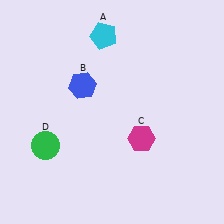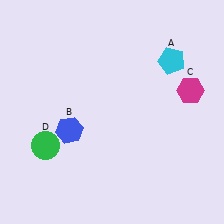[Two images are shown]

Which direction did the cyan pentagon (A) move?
The cyan pentagon (A) moved right.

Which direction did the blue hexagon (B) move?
The blue hexagon (B) moved down.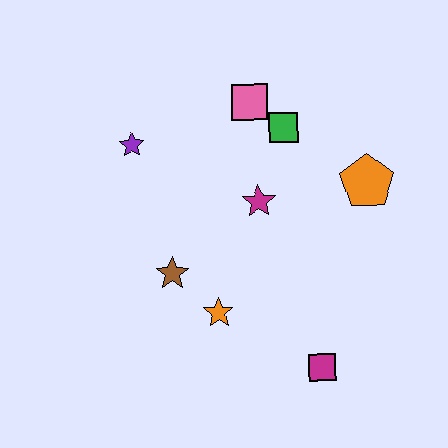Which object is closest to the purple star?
The pink square is closest to the purple star.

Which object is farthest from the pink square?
The magenta square is farthest from the pink square.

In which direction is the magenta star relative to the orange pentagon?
The magenta star is to the left of the orange pentagon.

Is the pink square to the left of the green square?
Yes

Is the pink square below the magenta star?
No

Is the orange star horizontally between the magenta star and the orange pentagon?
No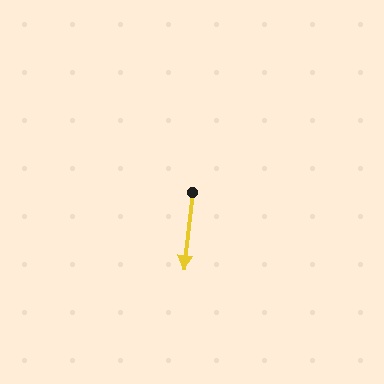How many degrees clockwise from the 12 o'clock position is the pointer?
Approximately 186 degrees.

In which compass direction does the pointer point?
South.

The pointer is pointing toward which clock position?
Roughly 6 o'clock.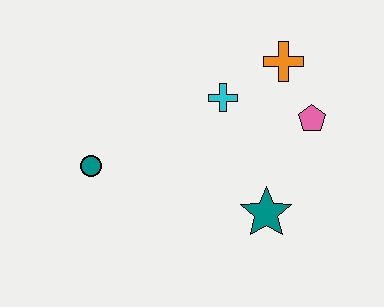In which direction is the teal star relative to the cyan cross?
The teal star is below the cyan cross.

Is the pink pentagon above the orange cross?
No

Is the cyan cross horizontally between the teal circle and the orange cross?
Yes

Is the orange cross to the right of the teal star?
Yes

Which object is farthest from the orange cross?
The teal circle is farthest from the orange cross.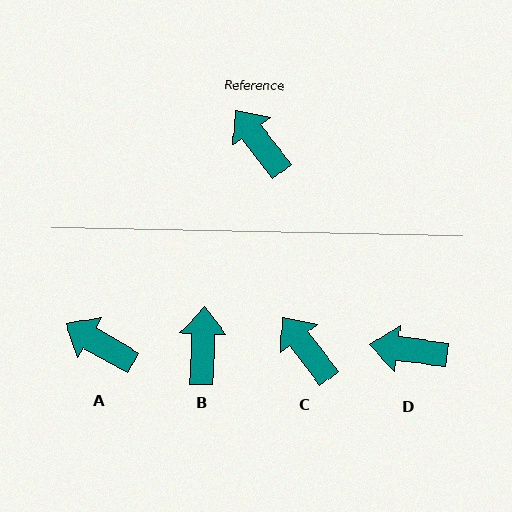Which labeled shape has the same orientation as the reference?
C.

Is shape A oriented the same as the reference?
No, it is off by about 23 degrees.